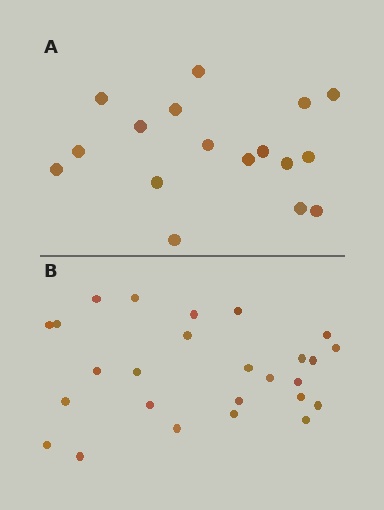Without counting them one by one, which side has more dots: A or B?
Region B (the bottom region) has more dots.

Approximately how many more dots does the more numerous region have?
Region B has roughly 8 or so more dots than region A.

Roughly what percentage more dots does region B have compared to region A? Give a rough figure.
About 55% more.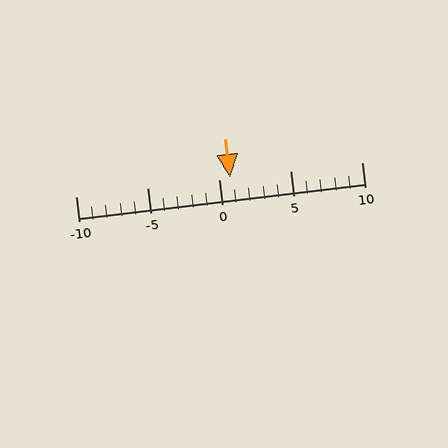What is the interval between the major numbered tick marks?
The major tick marks are spaced 5 units apart.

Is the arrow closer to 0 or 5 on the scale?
The arrow is closer to 0.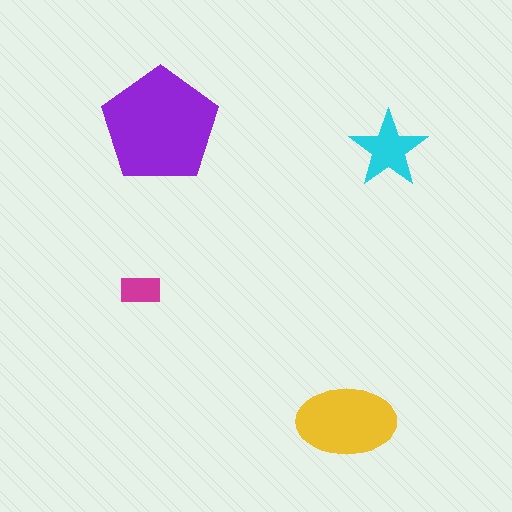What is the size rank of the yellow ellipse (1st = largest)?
2nd.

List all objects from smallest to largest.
The magenta rectangle, the cyan star, the yellow ellipse, the purple pentagon.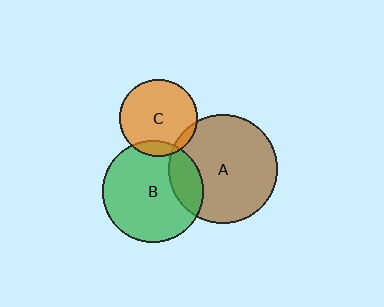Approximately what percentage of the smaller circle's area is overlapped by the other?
Approximately 5%.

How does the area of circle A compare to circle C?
Approximately 2.0 times.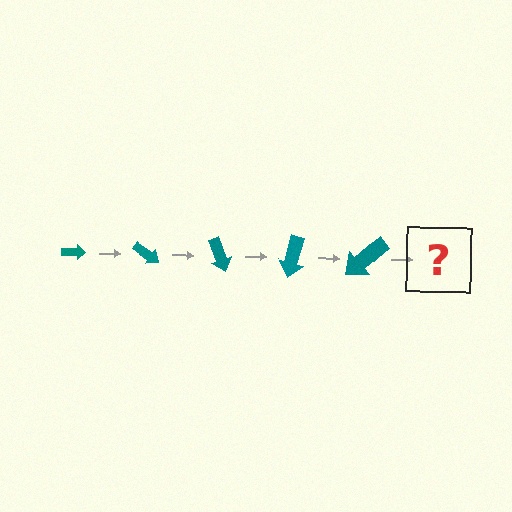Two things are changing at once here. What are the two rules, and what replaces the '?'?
The two rules are that the arrow grows larger each step and it rotates 35 degrees each step. The '?' should be an arrow, larger than the previous one and rotated 175 degrees from the start.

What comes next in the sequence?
The next element should be an arrow, larger than the previous one and rotated 175 degrees from the start.